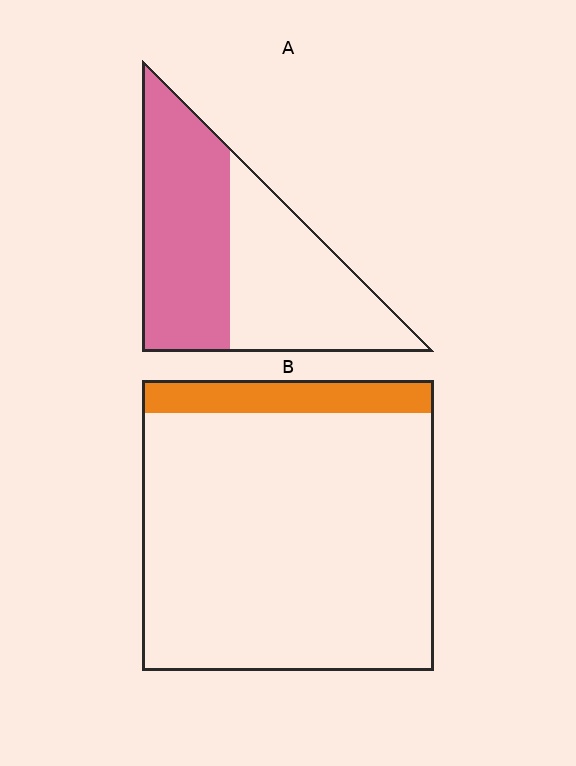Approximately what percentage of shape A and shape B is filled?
A is approximately 50% and B is approximately 10%.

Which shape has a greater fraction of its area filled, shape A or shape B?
Shape A.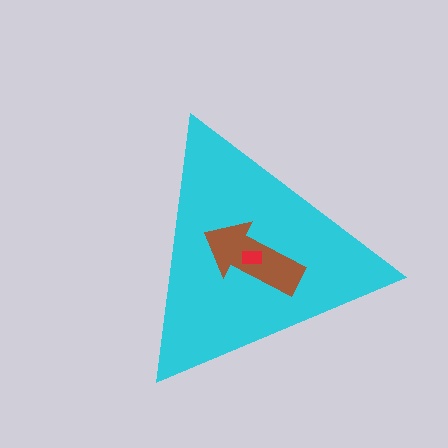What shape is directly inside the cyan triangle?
The brown arrow.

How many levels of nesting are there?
3.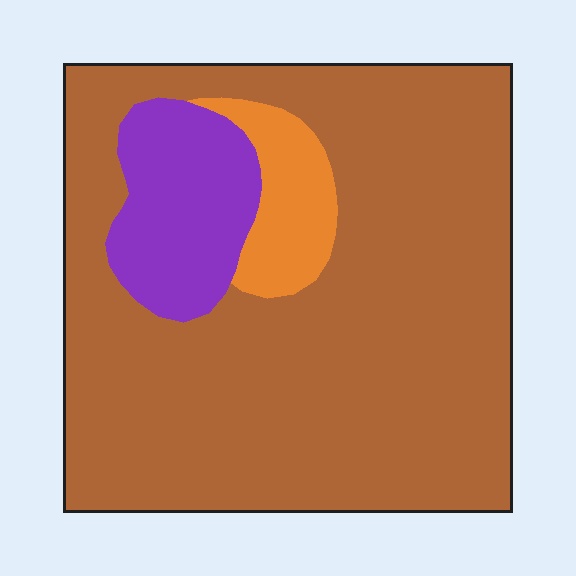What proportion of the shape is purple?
Purple takes up less than a sixth of the shape.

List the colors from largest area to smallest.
From largest to smallest: brown, purple, orange.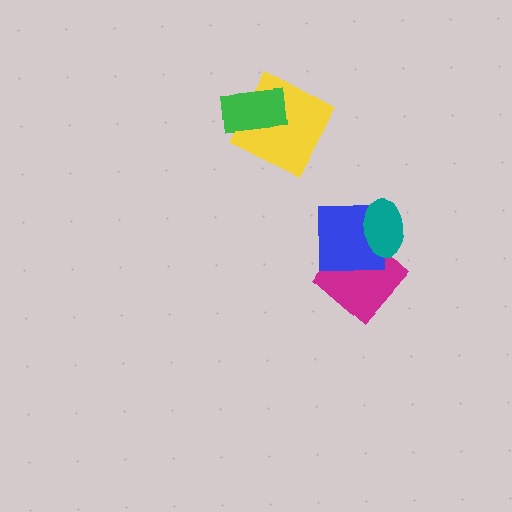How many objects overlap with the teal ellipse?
2 objects overlap with the teal ellipse.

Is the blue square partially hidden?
Yes, it is partially covered by another shape.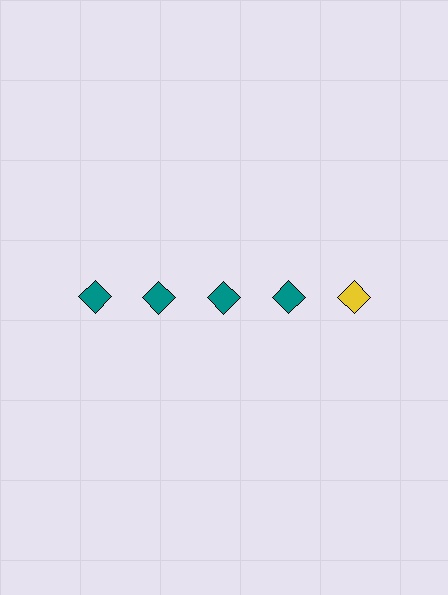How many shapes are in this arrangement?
There are 5 shapes arranged in a grid pattern.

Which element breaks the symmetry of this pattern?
The yellow diamond in the top row, rightmost column breaks the symmetry. All other shapes are teal diamonds.